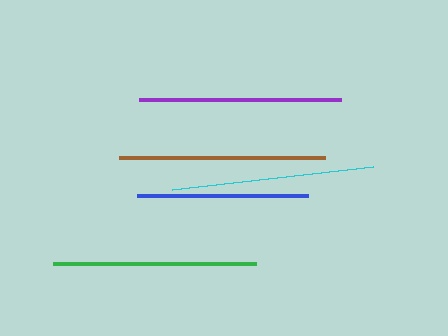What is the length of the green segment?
The green segment is approximately 203 pixels long.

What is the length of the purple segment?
The purple segment is approximately 202 pixels long.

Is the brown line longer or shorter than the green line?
The brown line is longer than the green line.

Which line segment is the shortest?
The blue line is the shortest at approximately 171 pixels.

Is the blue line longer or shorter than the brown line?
The brown line is longer than the blue line.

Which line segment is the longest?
The brown line is the longest at approximately 206 pixels.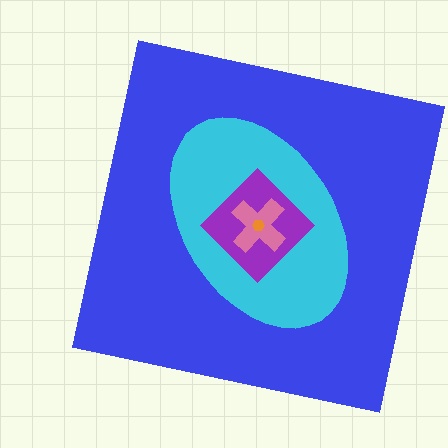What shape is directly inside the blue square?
The cyan ellipse.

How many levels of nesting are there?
5.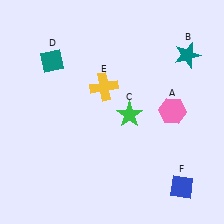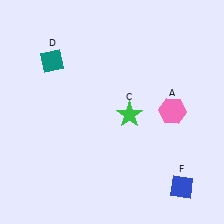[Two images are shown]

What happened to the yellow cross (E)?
The yellow cross (E) was removed in Image 2. It was in the top-left area of Image 1.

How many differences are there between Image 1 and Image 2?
There are 2 differences between the two images.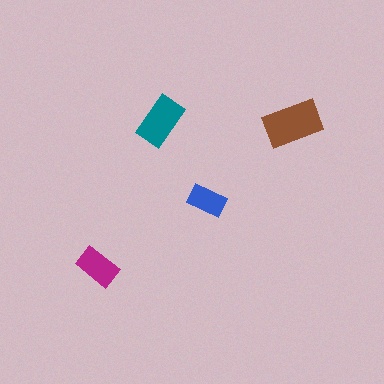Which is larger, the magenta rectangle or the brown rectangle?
The brown one.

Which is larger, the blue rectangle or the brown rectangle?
The brown one.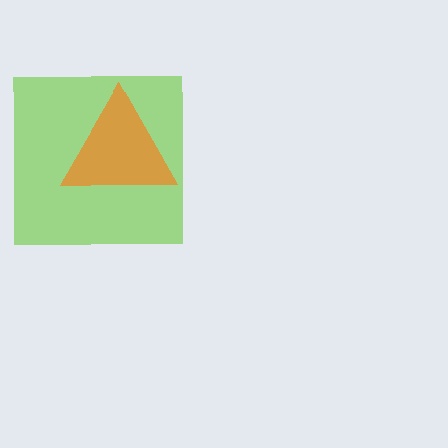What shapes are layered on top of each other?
The layered shapes are: a lime square, an orange triangle.